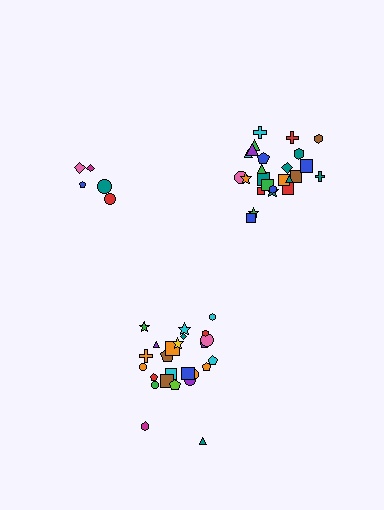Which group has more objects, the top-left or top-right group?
The top-right group.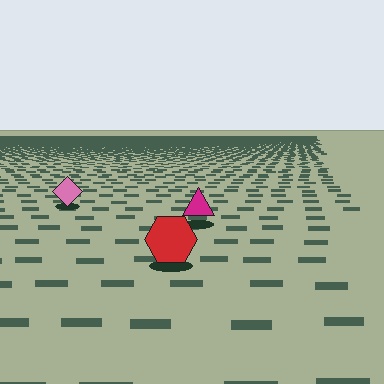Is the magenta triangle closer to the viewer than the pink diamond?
Yes. The magenta triangle is closer — you can tell from the texture gradient: the ground texture is coarser near it.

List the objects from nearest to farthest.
From nearest to farthest: the red hexagon, the magenta triangle, the pink diamond.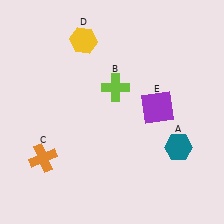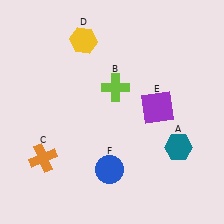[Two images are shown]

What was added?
A blue circle (F) was added in Image 2.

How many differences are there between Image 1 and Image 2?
There is 1 difference between the two images.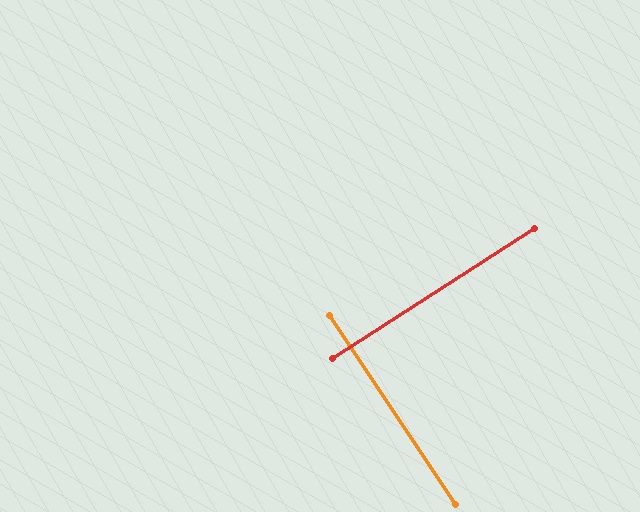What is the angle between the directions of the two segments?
Approximately 89 degrees.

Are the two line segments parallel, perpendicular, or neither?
Perpendicular — they meet at approximately 89°.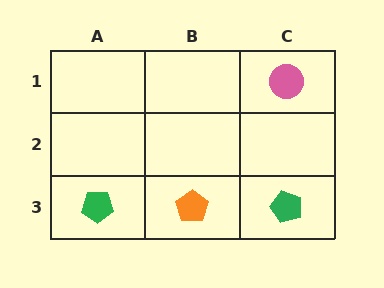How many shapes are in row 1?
1 shape.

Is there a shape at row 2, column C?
No, that cell is empty.